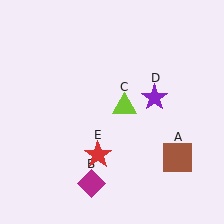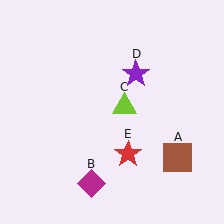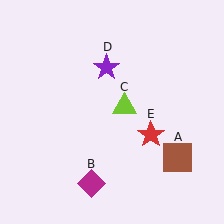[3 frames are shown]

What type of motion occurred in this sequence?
The purple star (object D), red star (object E) rotated counterclockwise around the center of the scene.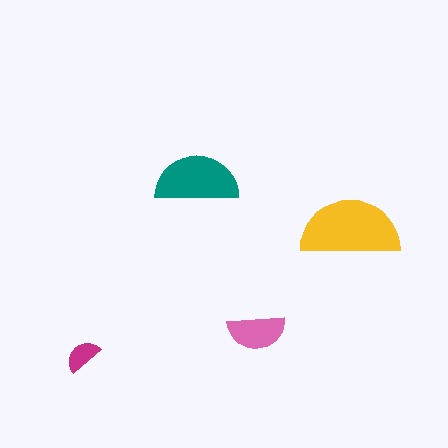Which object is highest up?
The teal semicircle is topmost.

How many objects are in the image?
There are 4 objects in the image.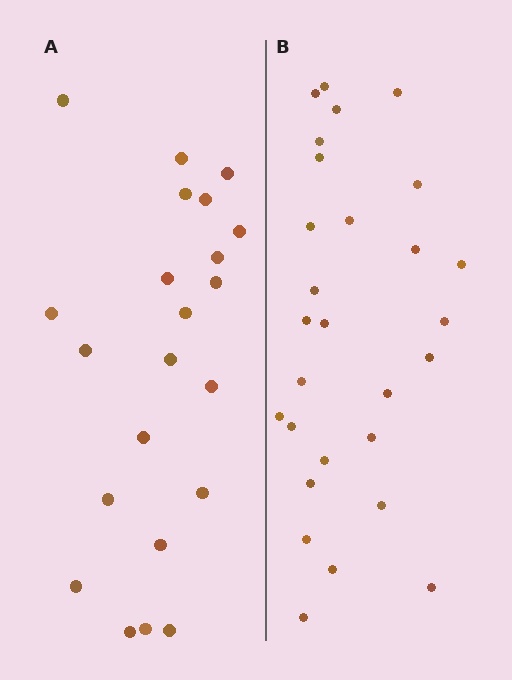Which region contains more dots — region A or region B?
Region B (the right region) has more dots.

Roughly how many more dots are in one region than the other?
Region B has about 6 more dots than region A.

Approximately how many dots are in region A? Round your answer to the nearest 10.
About 20 dots. (The exact count is 22, which rounds to 20.)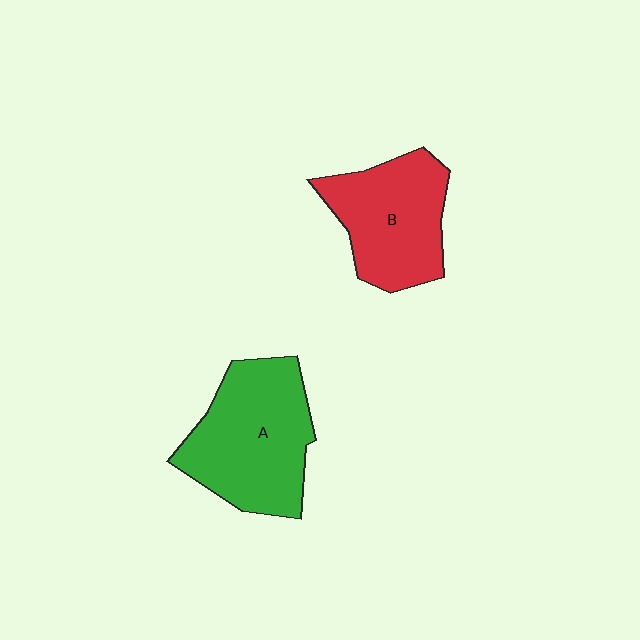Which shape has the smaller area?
Shape B (red).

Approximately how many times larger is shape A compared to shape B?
Approximately 1.2 times.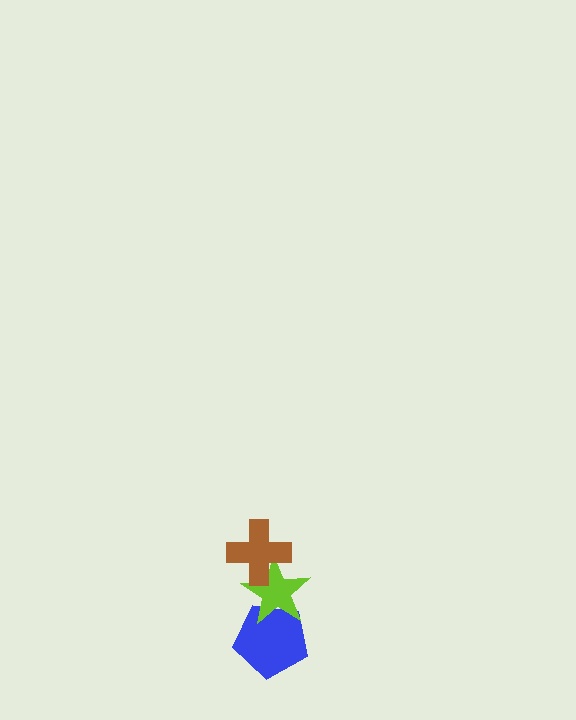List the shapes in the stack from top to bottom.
From top to bottom: the brown cross, the lime star, the blue pentagon.